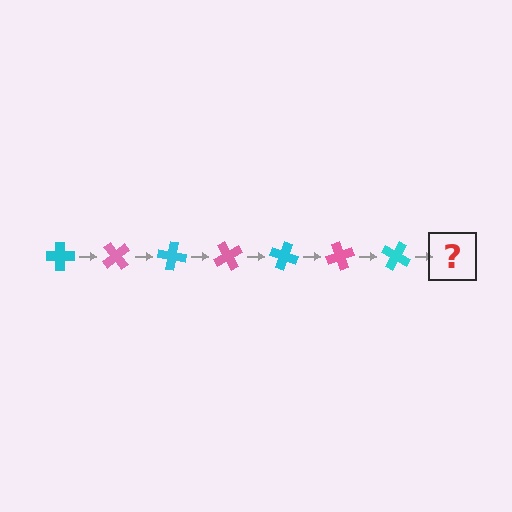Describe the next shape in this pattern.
It should be a pink cross, rotated 350 degrees from the start.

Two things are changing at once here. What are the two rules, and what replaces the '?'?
The two rules are that it rotates 50 degrees each step and the color cycles through cyan and pink. The '?' should be a pink cross, rotated 350 degrees from the start.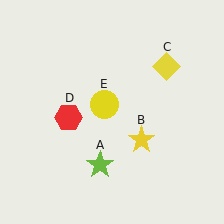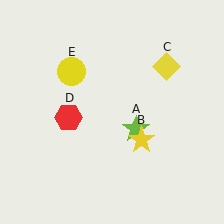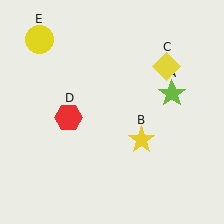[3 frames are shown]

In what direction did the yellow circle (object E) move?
The yellow circle (object E) moved up and to the left.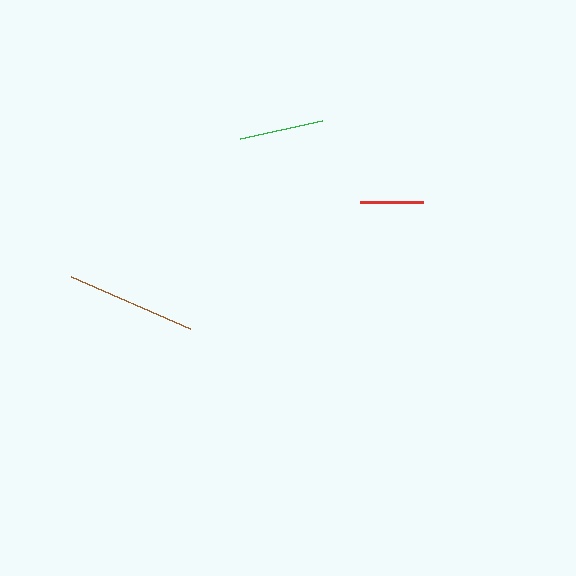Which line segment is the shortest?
The red line is the shortest at approximately 63 pixels.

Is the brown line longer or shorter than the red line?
The brown line is longer than the red line.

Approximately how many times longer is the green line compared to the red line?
The green line is approximately 1.3 times the length of the red line.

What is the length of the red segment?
The red segment is approximately 63 pixels long.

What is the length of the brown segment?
The brown segment is approximately 130 pixels long.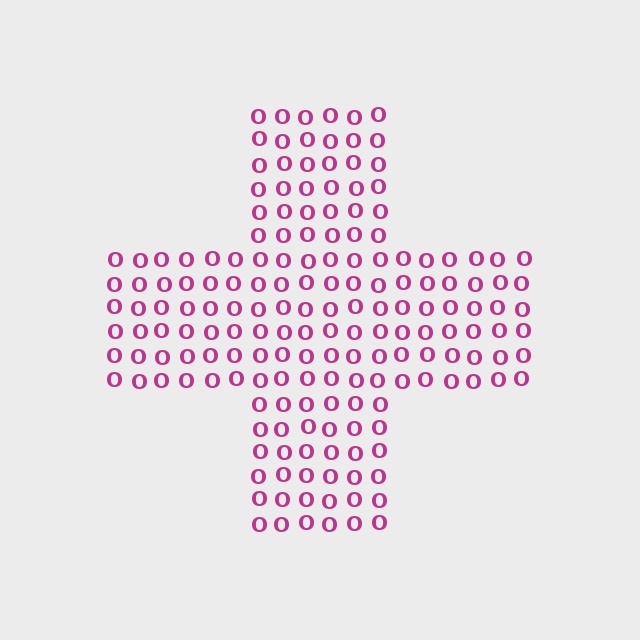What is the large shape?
The large shape is a cross.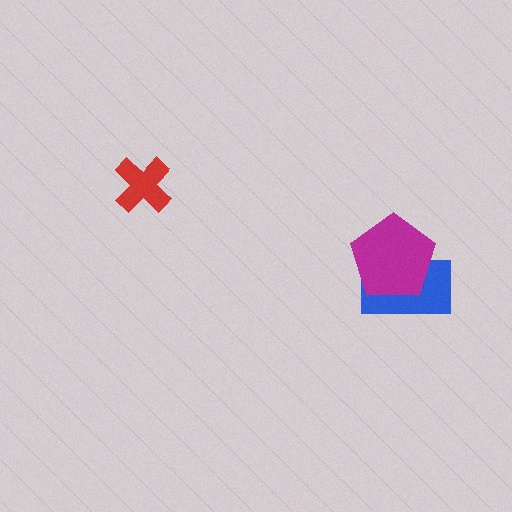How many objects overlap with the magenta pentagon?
1 object overlaps with the magenta pentagon.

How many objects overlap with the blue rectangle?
1 object overlaps with the blue rectangle.